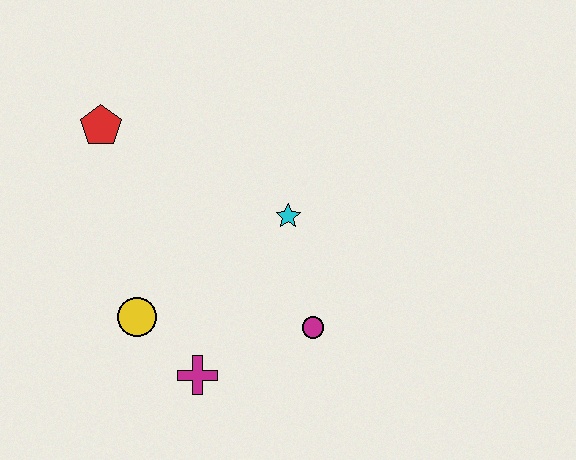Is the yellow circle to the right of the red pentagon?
Yes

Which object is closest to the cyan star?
The magenta circle is closest to the cyan star.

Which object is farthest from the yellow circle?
The red pentagon is farthest from the yellow circle.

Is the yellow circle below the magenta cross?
No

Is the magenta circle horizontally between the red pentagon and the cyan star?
No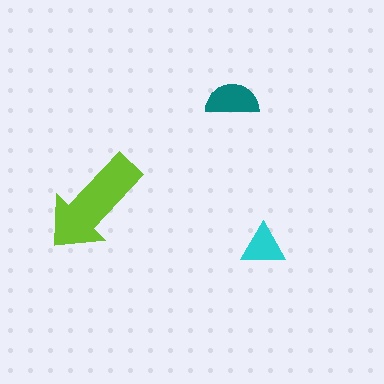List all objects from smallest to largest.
The cyan triangle, the teal semicircle, the lime arrow.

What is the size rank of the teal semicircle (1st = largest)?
2nd.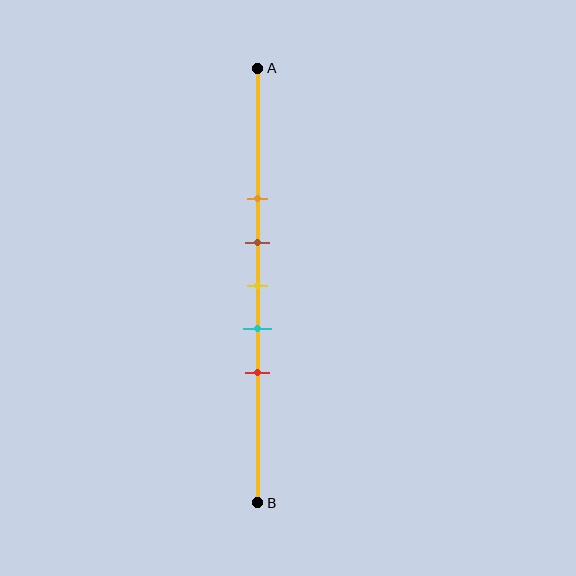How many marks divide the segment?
There are 5 marks dividing the segment.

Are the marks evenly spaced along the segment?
Yes, the marks are approximately evenly spaced.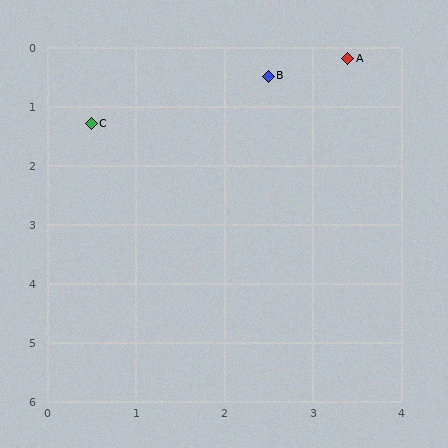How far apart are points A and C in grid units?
Points A and C are about 3.1 grid units apart.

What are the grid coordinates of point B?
Point B is at approximately (2.5, 0.5).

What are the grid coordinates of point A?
Point A is at approximately (3.4, 0.2).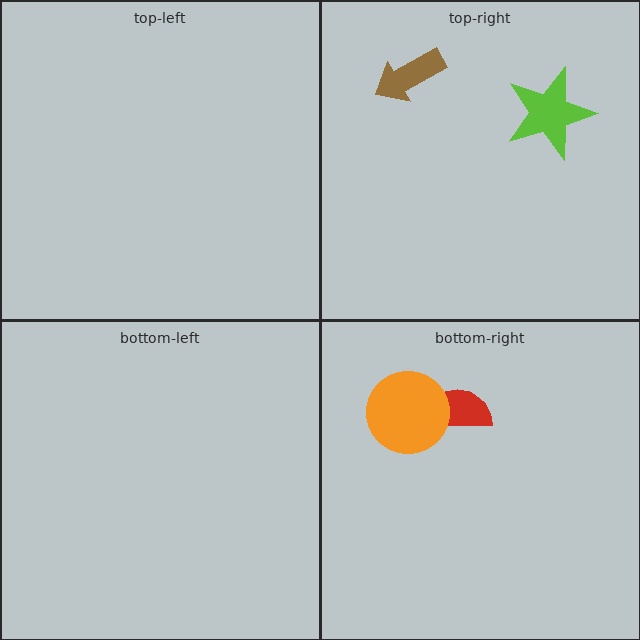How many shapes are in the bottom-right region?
2.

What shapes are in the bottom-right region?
The red semicircle, the orange circle.